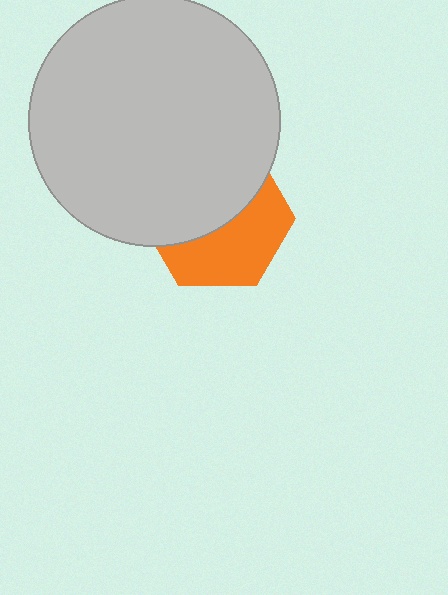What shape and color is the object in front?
The object in front is a light gray circle.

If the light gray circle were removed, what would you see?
You would see the complete orange hexagon.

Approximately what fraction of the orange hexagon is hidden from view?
Roughly 54% of the orange hexagon is hidden behind the light gray circle.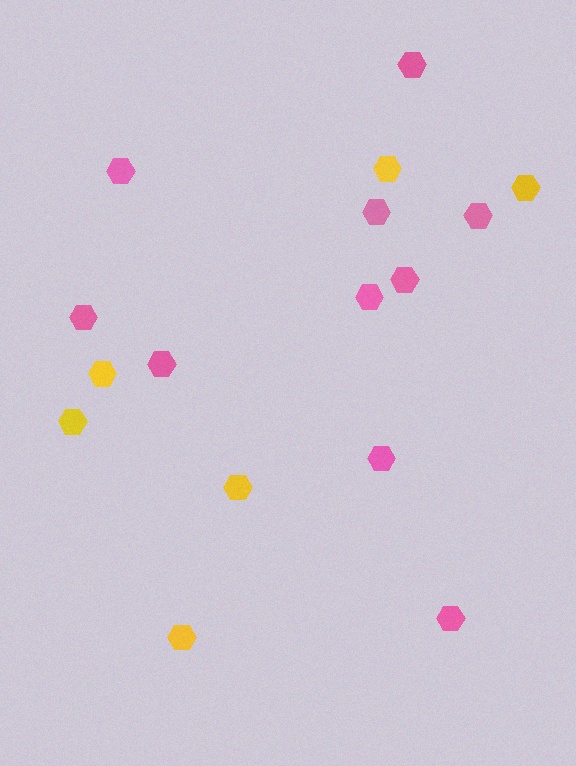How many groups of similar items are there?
There are 2 groups: one group of pink hexagons (10) and one group of yellow hexagons (6).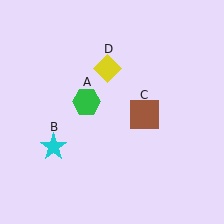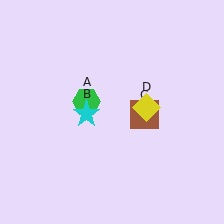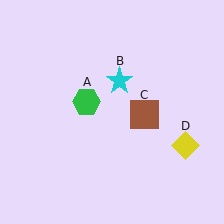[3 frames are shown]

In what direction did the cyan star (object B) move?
The cyan star (object B) moved up and to the right.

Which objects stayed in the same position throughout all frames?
Green hexagon (object A) and brown square (object C) remained stationary.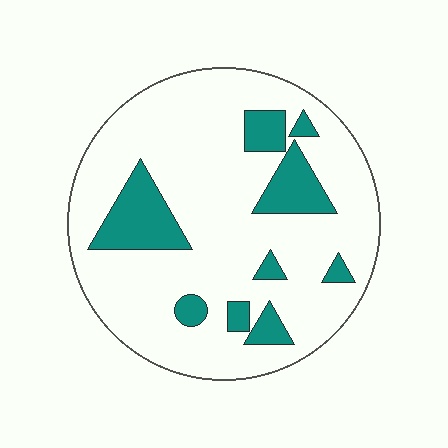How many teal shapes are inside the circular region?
9.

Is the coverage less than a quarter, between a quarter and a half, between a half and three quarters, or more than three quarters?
Less than a quarter.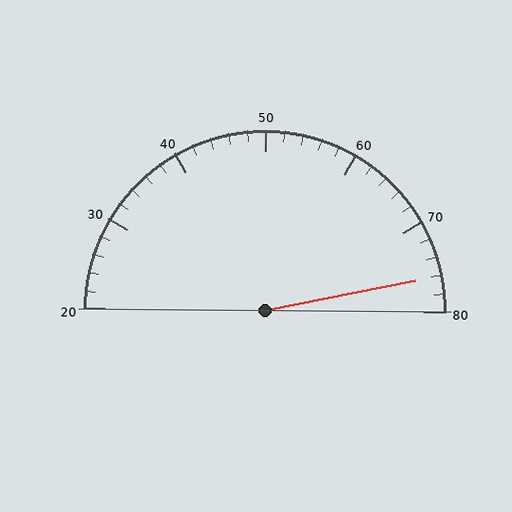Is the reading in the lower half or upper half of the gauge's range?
The reading is in the upper half of the range (20 to 80).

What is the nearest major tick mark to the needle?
The nearest major tick mark is 80.